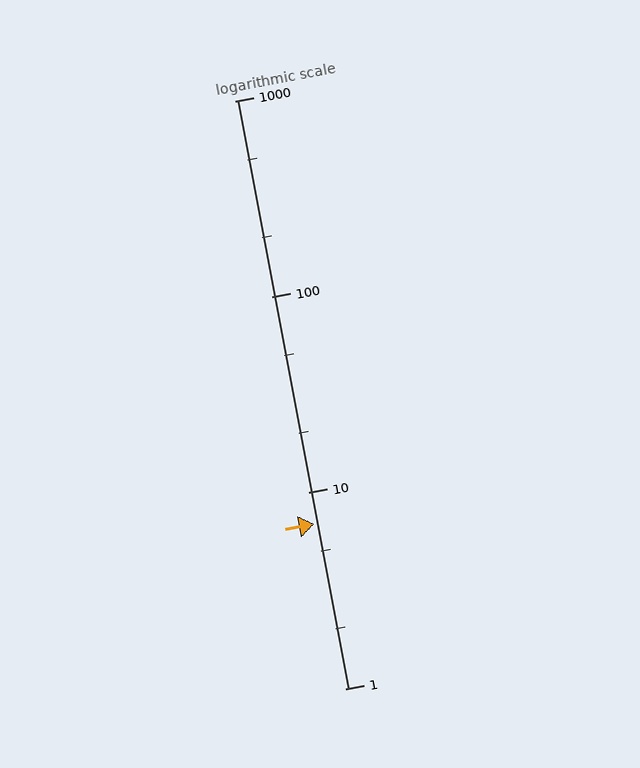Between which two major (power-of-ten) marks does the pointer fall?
The pointer is between 1 and 10.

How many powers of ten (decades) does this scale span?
The scale spans 3 decades, from 1 to 1000.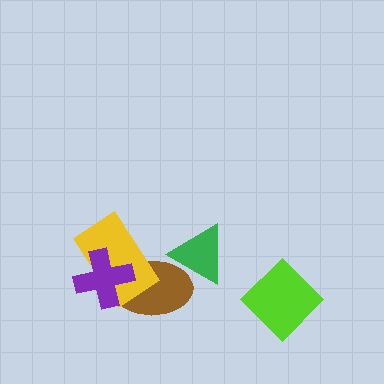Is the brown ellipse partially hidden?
Yes, it is partially covered by another shape.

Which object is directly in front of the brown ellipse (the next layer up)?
The yellow rectangle is directly in front of the brown ellipse.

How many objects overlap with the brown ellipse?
3 objects overlap with the brown ellipse.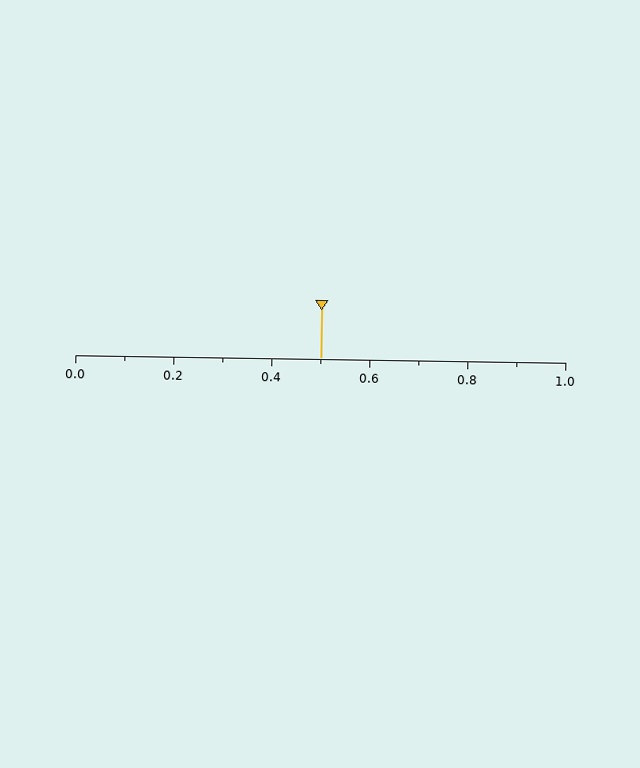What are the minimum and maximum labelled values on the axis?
The axis runs from 0.0 to 1.0.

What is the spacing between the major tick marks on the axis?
The major ticks are spaced 0.2 apart.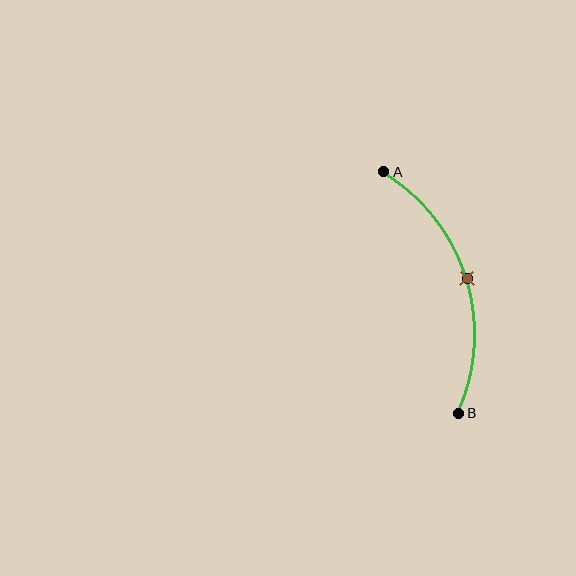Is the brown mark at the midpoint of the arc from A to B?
Yes. The brown mark lies on the arc at equal arc-length from both A and B — it is the arc midpoint.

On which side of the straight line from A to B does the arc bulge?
The arc bulges to the right of the straight line connecting A and B.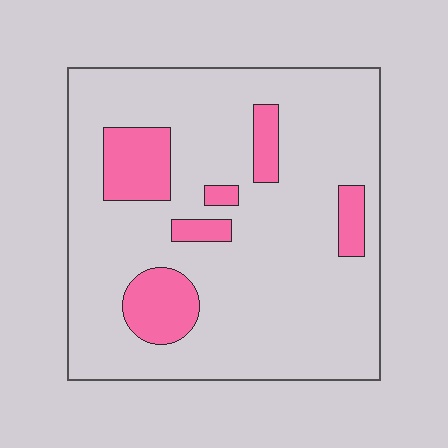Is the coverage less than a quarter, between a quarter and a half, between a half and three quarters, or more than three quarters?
Less than a quarter.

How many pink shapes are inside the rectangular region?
6.